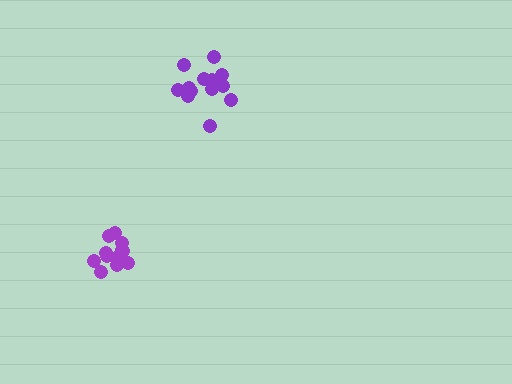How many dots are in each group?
Group 1: 14 dots, Group 2: 12 dots (26 total).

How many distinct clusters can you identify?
There are 2 distinct clusters.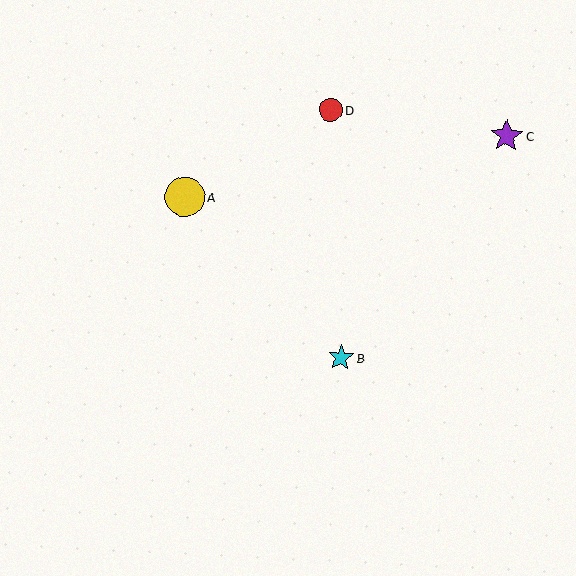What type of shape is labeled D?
Shape D is a red circle.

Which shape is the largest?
The yellow circle (labeled A) is the largest.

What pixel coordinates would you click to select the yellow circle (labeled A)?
Click at (185, 197) to select the yellow circle A.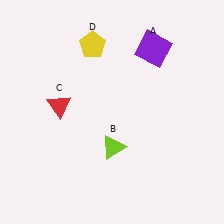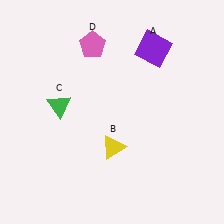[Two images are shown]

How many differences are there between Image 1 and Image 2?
There are 3 differences between the two images.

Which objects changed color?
B changed from lime to yellow. C changed from red to green. D changed from yellow to pink.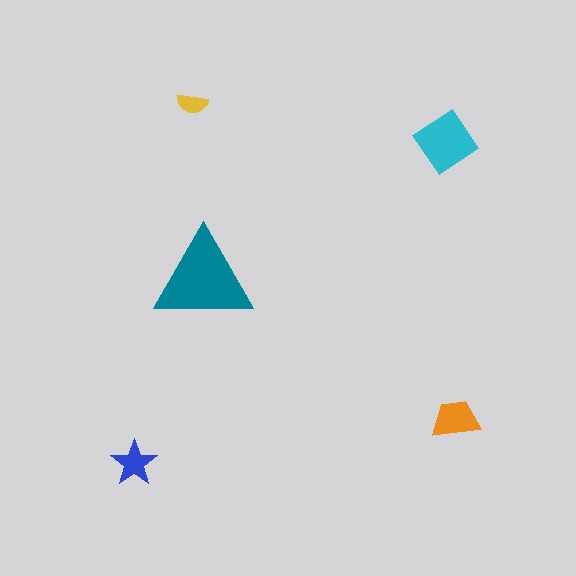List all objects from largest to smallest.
The teal triangle, the cyan diamond, the orange trapezoid, the blue star, the yellow semicircle.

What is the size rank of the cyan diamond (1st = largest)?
2nd.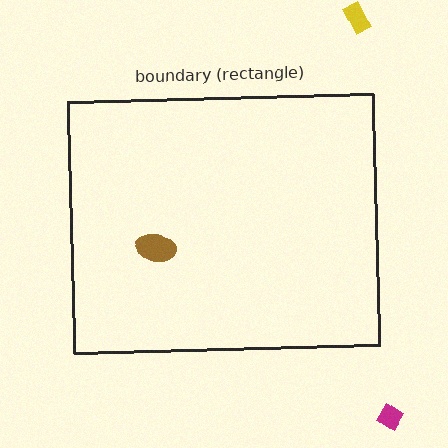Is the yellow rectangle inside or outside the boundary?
Outside.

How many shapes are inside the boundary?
2 inside, 2 outside.